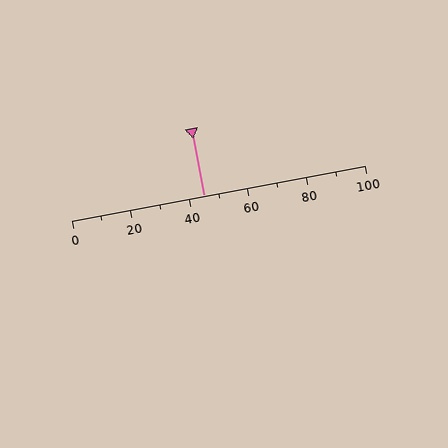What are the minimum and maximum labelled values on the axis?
The axis runs from 0 to 100.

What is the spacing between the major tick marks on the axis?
The major ticks are spaced 20 apart.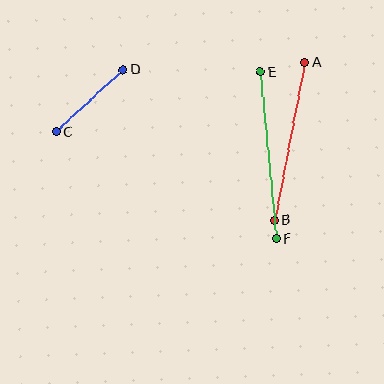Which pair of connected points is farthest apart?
Points E and F are farthest apart.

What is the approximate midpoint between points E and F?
The midpoint is at approximately (268, 156) pixels.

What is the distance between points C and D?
The distance is approximately 92 pixels.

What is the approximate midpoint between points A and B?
The midpoint is at approximately (290, 142) pixels.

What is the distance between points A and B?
The distance is approximately 161 pixels.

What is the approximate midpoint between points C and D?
The midpoint is at approximately (90, 101) pixels.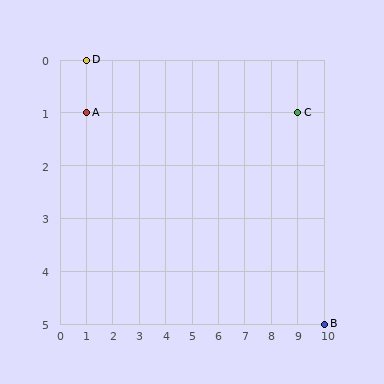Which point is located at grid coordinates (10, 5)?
Point B is at (10, 5).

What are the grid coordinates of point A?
Point A is at grid coordinates (1, 1).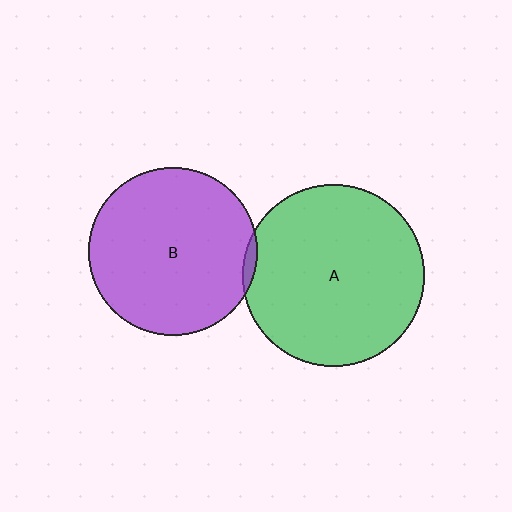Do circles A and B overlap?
Yes.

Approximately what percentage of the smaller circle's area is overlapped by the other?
Approximately 5%.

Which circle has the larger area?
Circle A (green).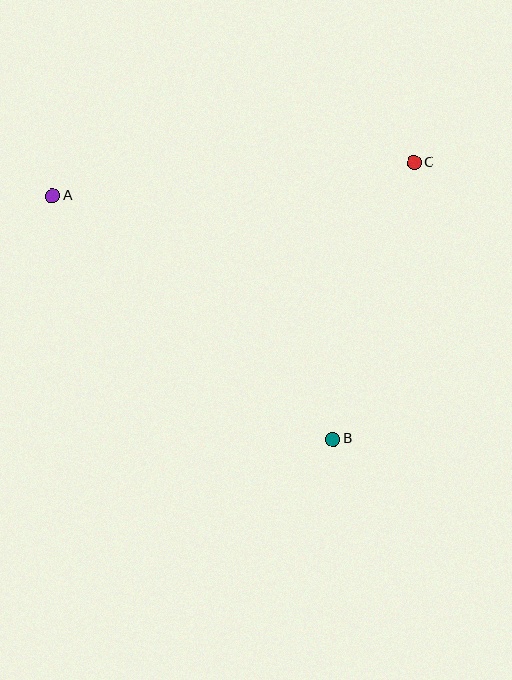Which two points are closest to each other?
Points B and C are closest to each other.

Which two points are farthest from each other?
Points A and B are farthest from each other.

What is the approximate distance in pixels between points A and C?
The distance between A and C is approximately 363 pixels.